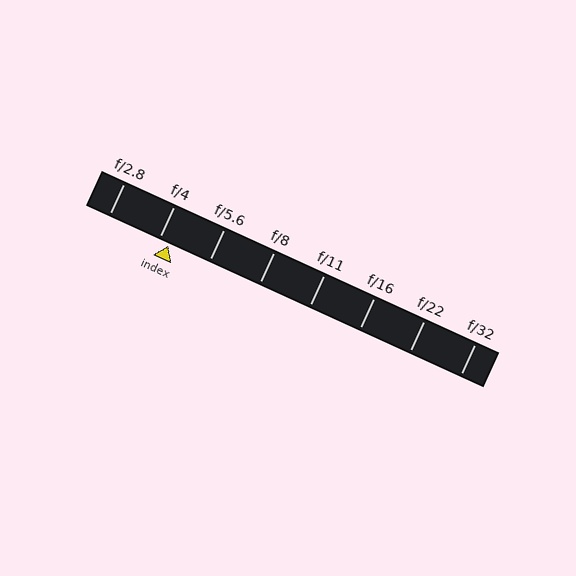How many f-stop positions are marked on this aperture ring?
There are 8 f-stop positions marked.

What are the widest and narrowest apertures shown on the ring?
The widest aperture shown is f/2.8 and the narrowest is f/32.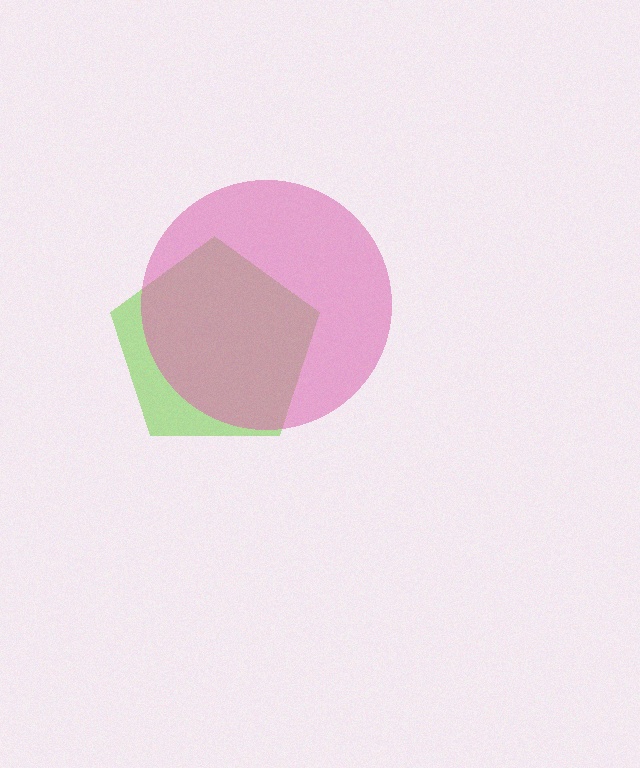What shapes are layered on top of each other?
The layered shapes are: a lime pentagon, a pink circle.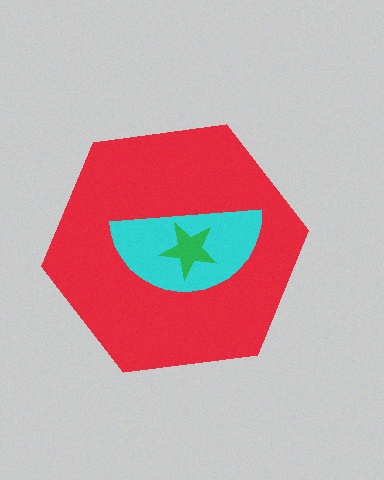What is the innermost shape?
The green star.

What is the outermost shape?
The red hexagon.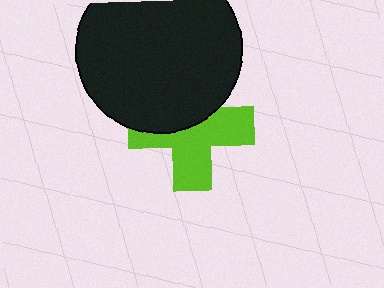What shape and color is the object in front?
The object in front is a black circle.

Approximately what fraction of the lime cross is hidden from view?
Roughly 42% of the lime cross is hidden behind the black circle.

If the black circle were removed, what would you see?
You would see the complete lime cross.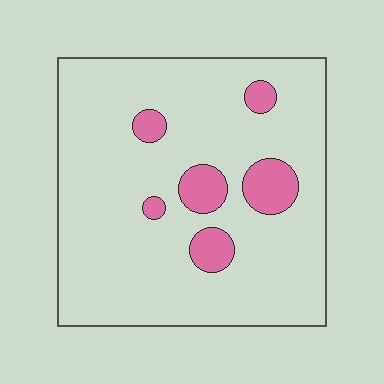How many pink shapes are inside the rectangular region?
6.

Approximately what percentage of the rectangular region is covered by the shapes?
Approximately 10%.